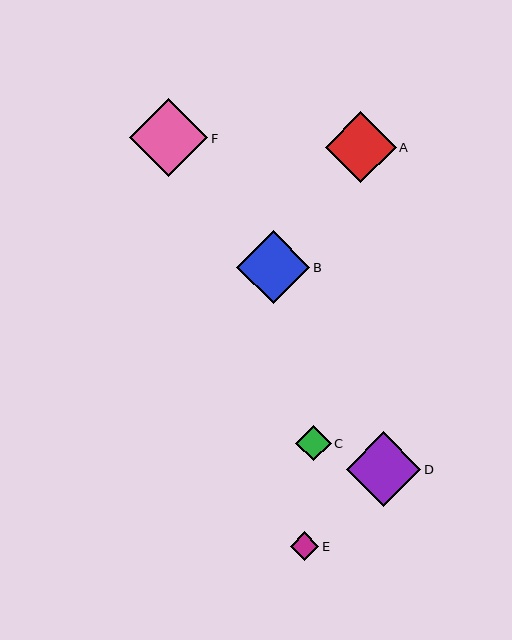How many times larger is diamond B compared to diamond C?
Diamond B is approximately 2.0 times the size of diamond C.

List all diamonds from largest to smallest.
From largest to smallest: F, D, B, A, C, E.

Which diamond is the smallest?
Diamond E is the smallest with a size of approximately 28 pixels.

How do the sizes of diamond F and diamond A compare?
Diamond F and diamond A are approximately the same size.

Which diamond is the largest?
Diamond F is the largest with a size of approximately 78 pixels.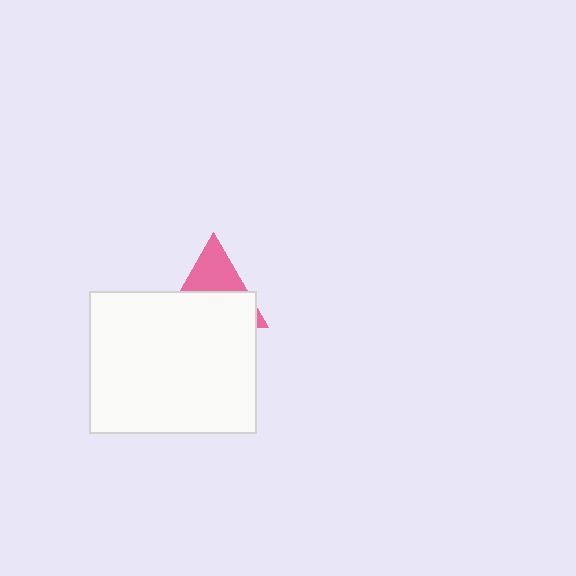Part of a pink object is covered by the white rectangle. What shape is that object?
It is a triangle.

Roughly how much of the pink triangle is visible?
A small part of it is visible (roughly 41%).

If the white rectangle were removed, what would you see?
You would see the complete pink triangle.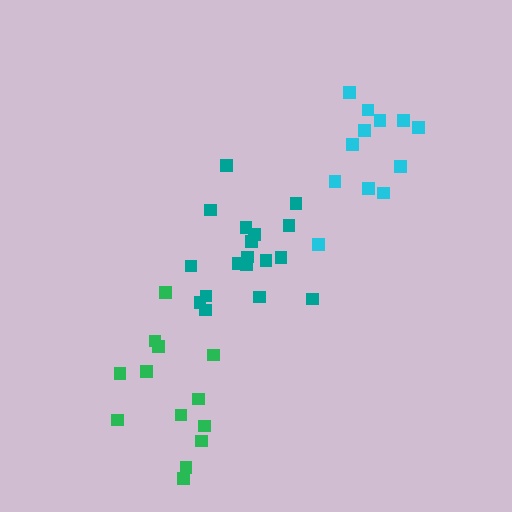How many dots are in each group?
Group 1: 12 dots, Group 2: 18 dots, Group 3: 13 dots (43 total).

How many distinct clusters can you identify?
There are 3 distinct clusters.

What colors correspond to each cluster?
The clusters are colored: cyan, teal, green.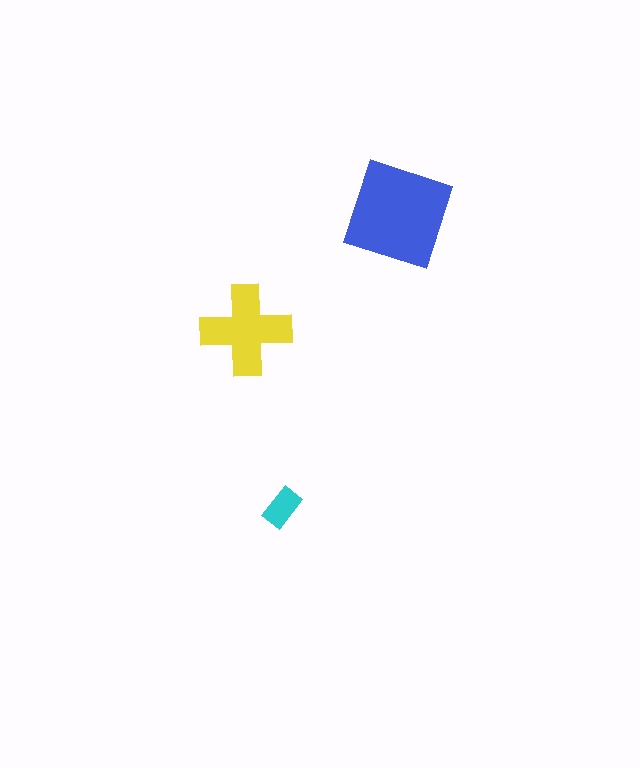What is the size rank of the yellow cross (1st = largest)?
2nd.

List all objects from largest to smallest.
The blue diamond, the yellow cross, the cyan rectangle.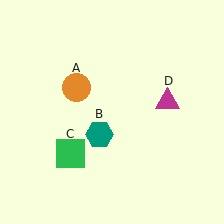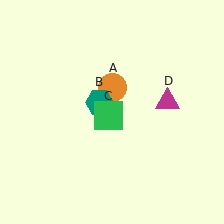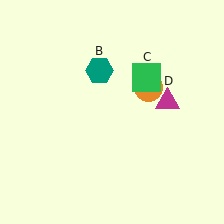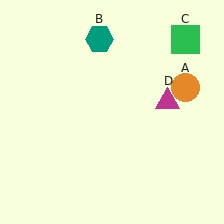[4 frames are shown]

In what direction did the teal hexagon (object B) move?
The teal hexagon (object B) moved up.